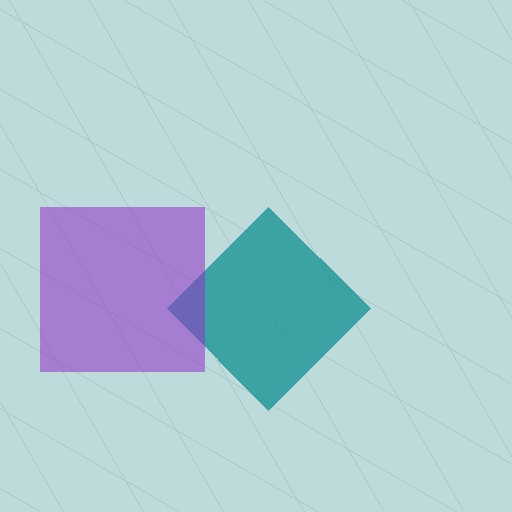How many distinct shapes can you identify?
There are 2 distinct shapes: a teal diamond, a purple square.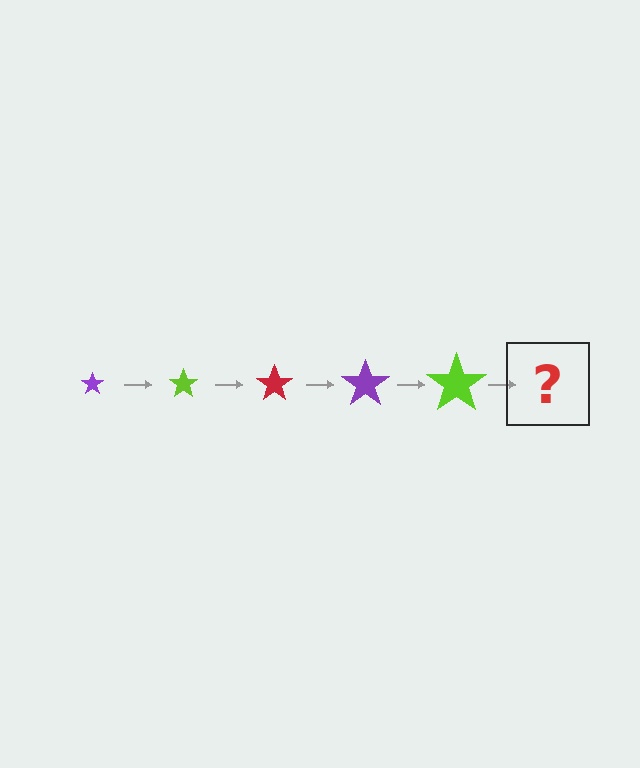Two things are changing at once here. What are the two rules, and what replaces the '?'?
The two rules are that the star grows larger each step and the color cycles through purple, lime, and red. The '?' should be a red star, larger than the previous one.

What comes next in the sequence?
The next element should be a red star, larger than the previous one.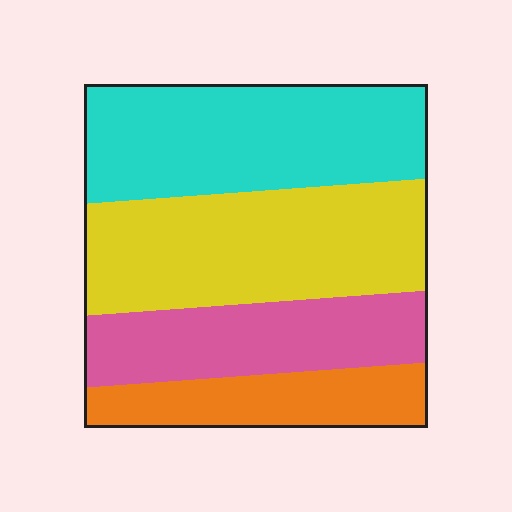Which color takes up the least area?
Orange, at roughly 15%.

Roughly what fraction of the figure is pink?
Pink covers 21% of the figure.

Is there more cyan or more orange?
Cyan.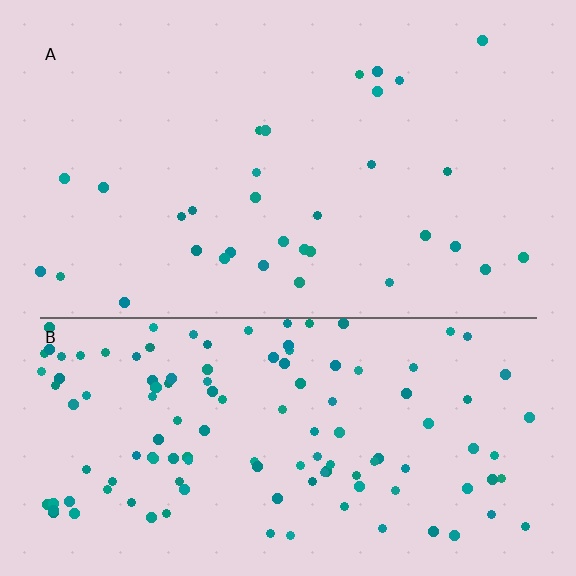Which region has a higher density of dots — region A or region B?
B (the bottom).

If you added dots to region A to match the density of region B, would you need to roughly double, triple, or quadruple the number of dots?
Approximately quadruple.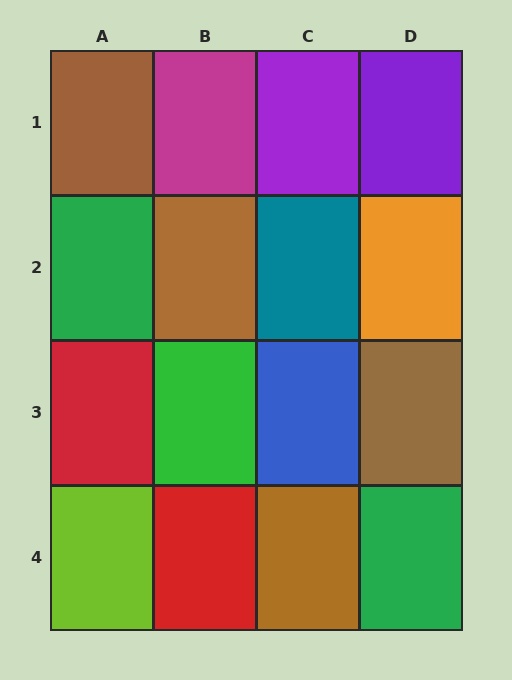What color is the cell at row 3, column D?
Brown.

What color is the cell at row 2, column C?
Teal.